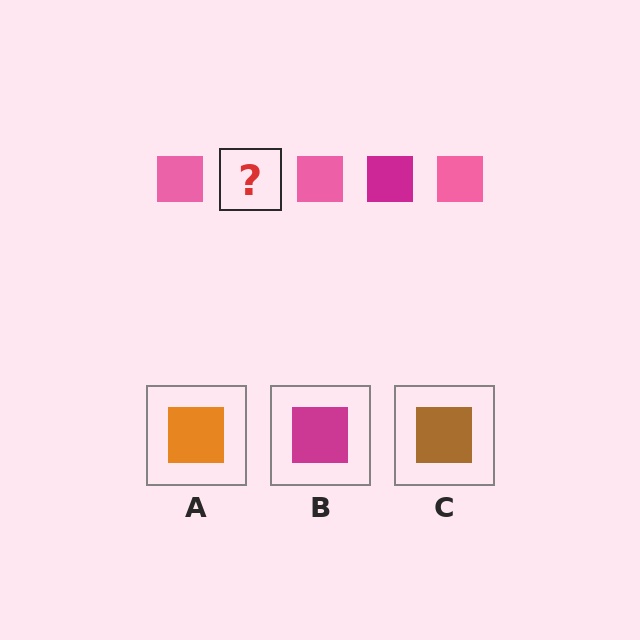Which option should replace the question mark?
Option B.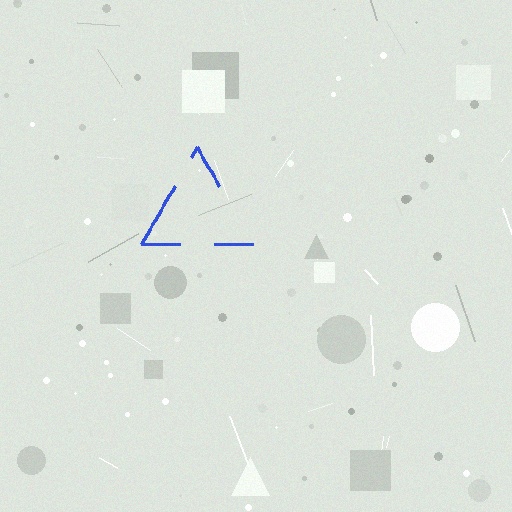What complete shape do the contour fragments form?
The contour fragments form a triangle.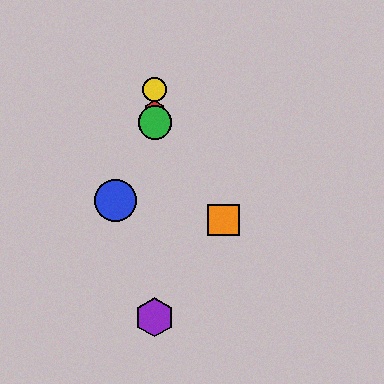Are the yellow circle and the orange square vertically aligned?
No, the yellow circle is at x≈155 and the orange square is at x≈224.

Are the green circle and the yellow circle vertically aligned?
Yes, both are at x≈155.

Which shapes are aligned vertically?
The red hexagon, the green circle, the yellow circle, the purple hexagon are aligned vertically.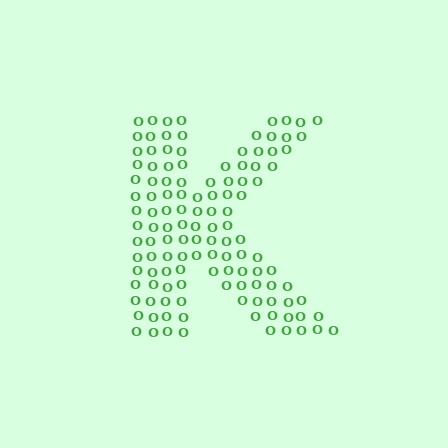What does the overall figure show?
The overall figure shows the letter K.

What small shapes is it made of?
It is made of small letter O's.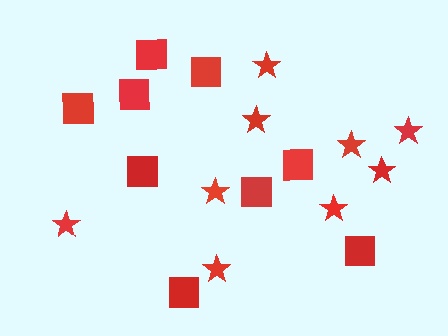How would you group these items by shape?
There are 2 groups: one group of stars (9) and one group of squares (9).